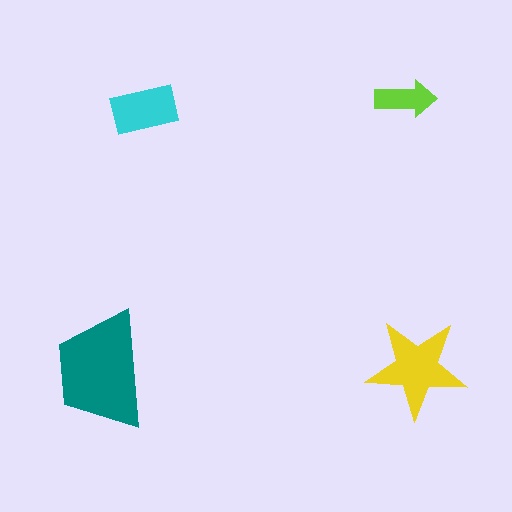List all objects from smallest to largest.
The lime arrow, the cyan rectangle, the yellow star, the teal trapezoid.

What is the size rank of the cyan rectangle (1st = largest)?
3rd.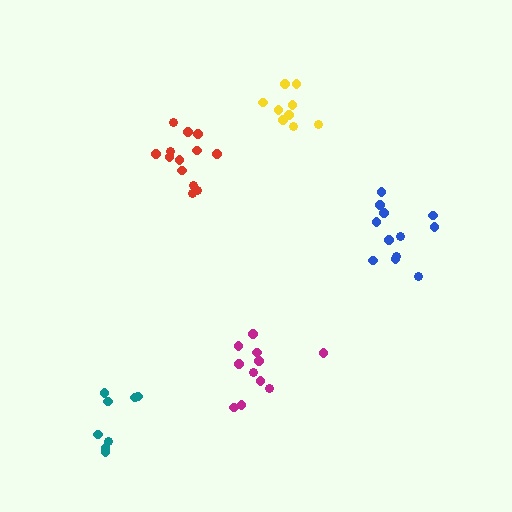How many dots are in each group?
Group 1: 13 dots, Group 2: 11 dots, Group 3: 9 dots, Group 4: 12 dots, Group 5: 8 dots (53 total).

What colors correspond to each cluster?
The clusters are colored: red, magenta, yellow, blue, teal.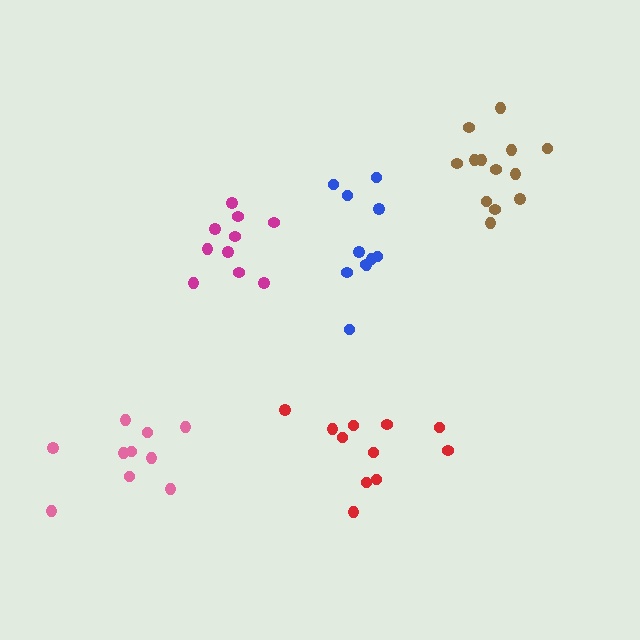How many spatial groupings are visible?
There are 5 spatial groupings.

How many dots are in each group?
Group 1: 13 dots, Group 2: 10 dots, Group 3: 11 dots, Group 4: 10 dots, Group 5: 11 dots (55 total).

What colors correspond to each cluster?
The clusters are colored: brown, pink, red, magenta, blue.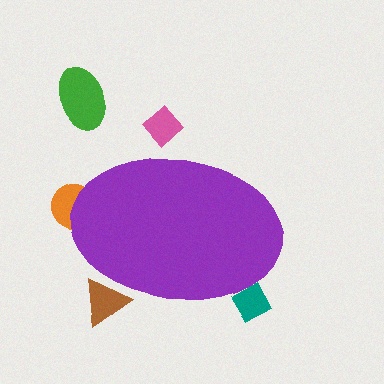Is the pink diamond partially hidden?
Yes, the pink diamond is partially hidden behind the purple ellipse.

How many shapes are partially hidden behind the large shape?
4 shapes are partially hidden.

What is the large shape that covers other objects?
A purple ellipse.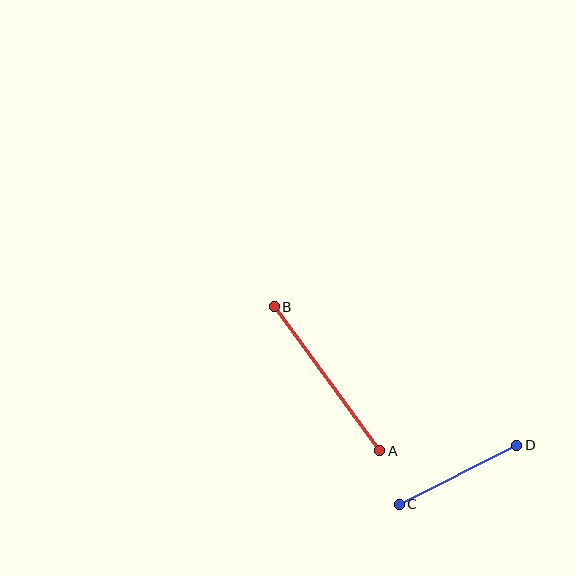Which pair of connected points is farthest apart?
Points A and B are farthest apart.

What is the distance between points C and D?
The distance is approximately 132 pixels.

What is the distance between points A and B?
The distance is approximately 179 pixels.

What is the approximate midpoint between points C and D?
The midpoint is at approximately (458, 475) pixels.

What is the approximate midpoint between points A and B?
The midpoint is at approximately (327, 379) pixels.